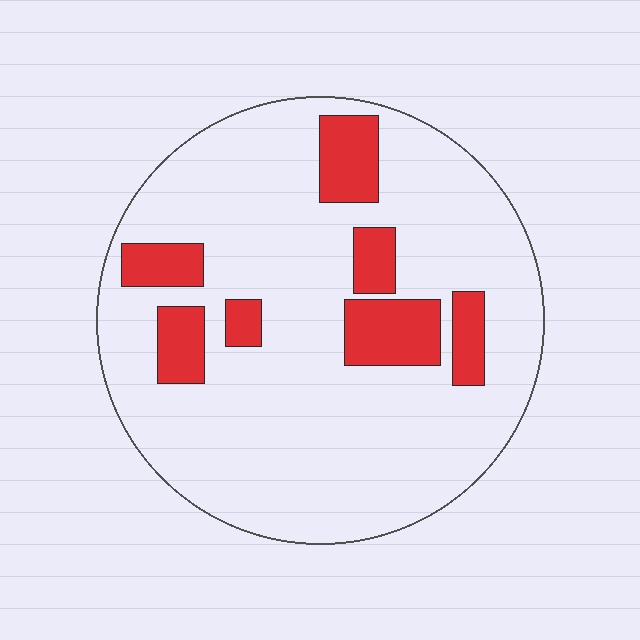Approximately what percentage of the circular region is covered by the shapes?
Approximately 15%.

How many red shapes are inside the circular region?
7.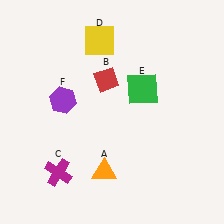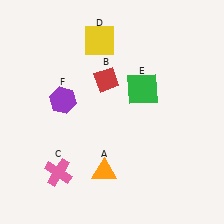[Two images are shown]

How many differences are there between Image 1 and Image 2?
There is 1 difference between the two images.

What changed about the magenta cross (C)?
In Image 1, C is magenta. In Image 2, it changed to pink.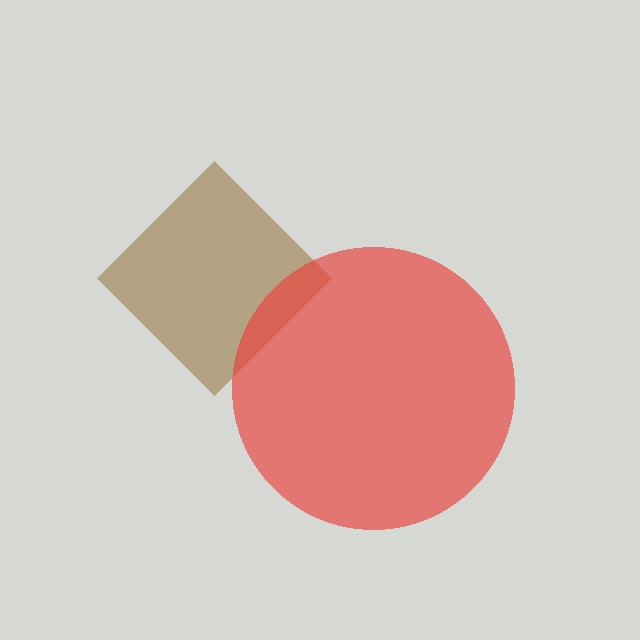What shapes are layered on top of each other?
The layered shapes are: a brown diamond, a red circle.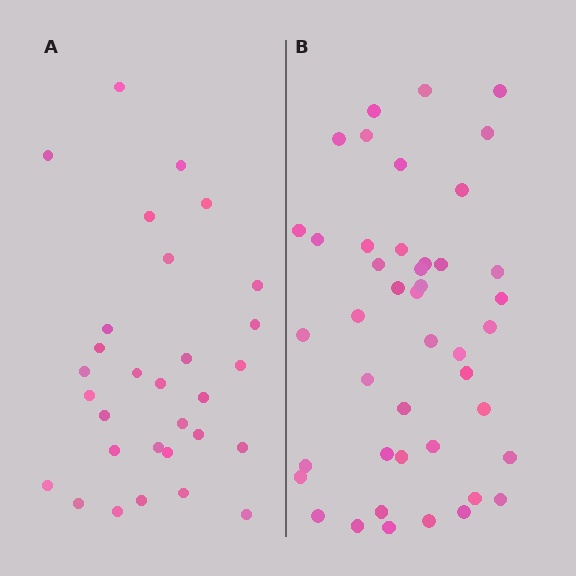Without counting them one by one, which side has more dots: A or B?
Region B (the right region) has more dots.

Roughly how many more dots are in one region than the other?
Region B has approximately 15 more dots than region A.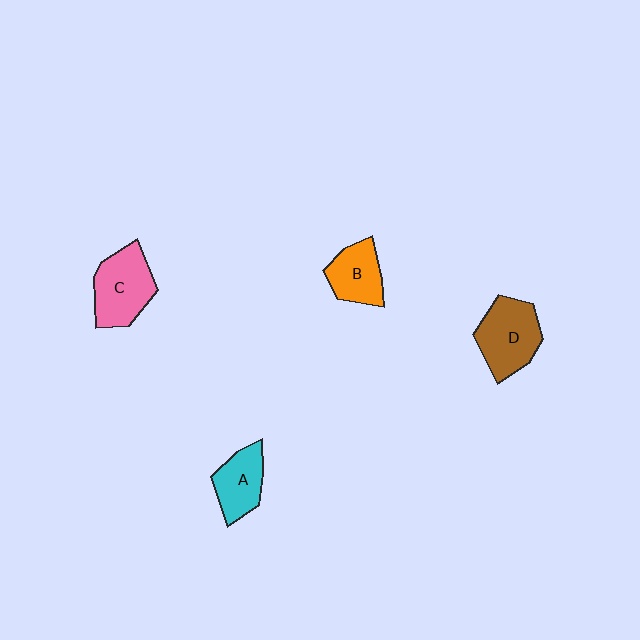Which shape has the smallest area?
Shape A (cyan).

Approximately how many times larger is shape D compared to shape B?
Approximately 1.4 times.